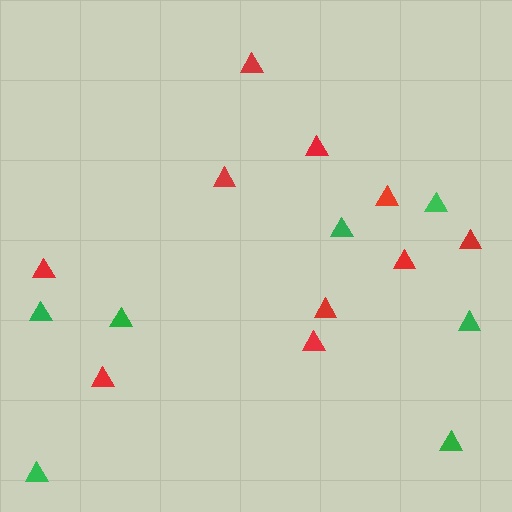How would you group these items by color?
There are 2 groups: one group of green triangles (7) and one group of red triangles (10).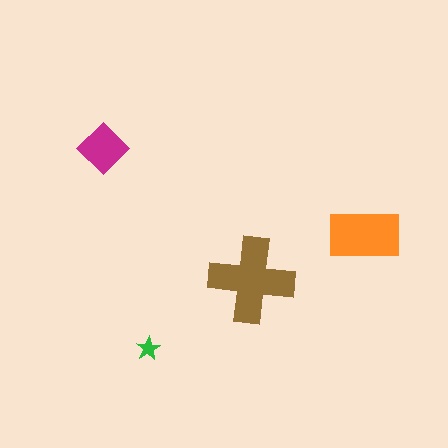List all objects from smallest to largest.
The green star, the magenta diamond, the orange rectangle, the brown cross.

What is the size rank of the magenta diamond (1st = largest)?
3rd.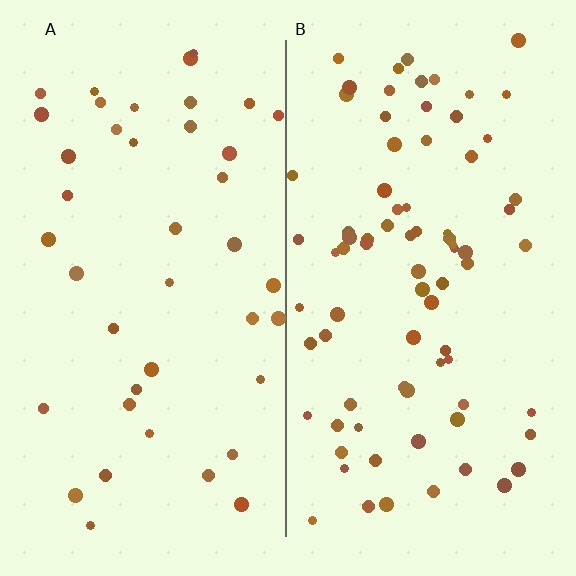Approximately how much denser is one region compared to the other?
Approximately 1.9× — region B over region A.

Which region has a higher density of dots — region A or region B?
B (the right).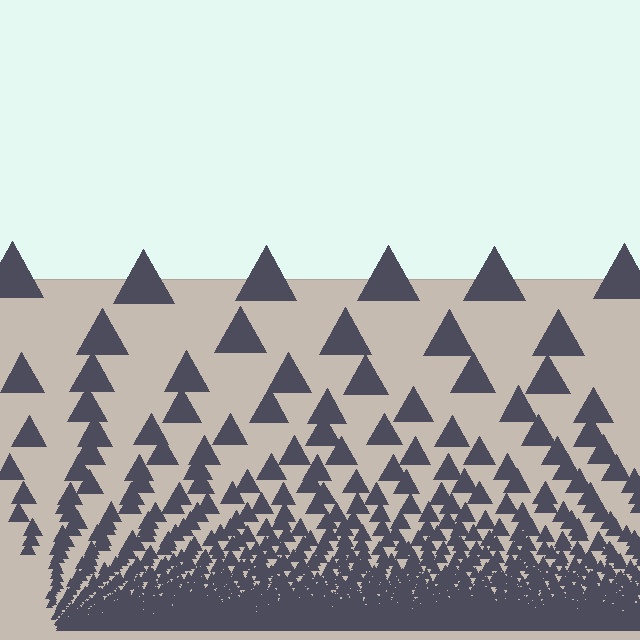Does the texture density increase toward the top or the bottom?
Density increases toward the bottom.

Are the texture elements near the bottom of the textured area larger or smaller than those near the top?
Smaller. The gradient is inverted — elements near the bottom are smaller and denser.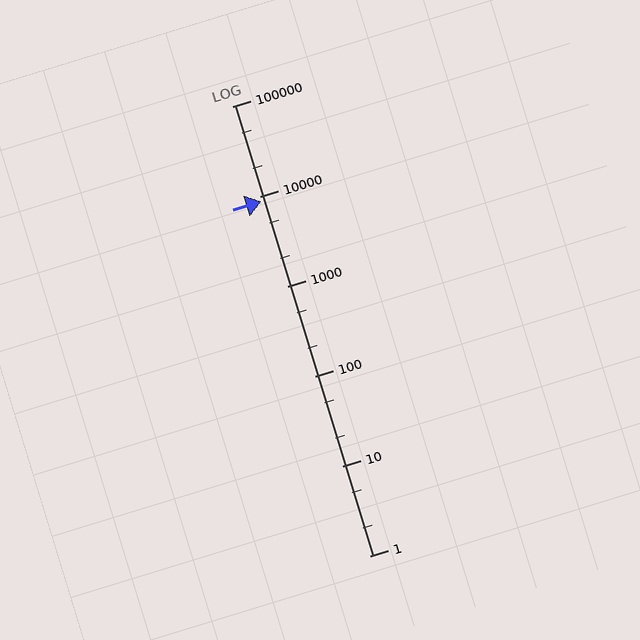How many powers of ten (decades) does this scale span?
The scale spans 5 decades, from 1 to 100000.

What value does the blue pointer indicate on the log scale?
The pointer indicates approximately 8800.